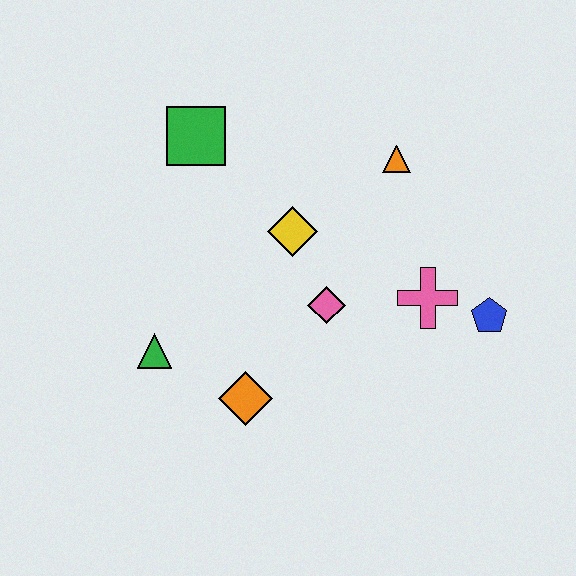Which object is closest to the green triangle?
The orange diamond is closest to the green triangle.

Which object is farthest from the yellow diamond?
The blue pentagon is farthest from the yellow diamond.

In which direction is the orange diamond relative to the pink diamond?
The orange diamond is below the pink diamond.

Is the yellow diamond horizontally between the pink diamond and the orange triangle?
No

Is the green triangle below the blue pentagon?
Yes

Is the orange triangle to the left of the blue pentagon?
Yes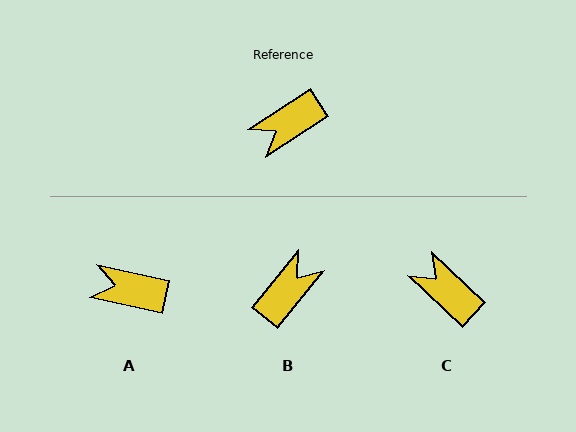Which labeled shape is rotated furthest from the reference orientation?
B, about 162 degrees away.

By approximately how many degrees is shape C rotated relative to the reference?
Approximately 76 degrees clockwise.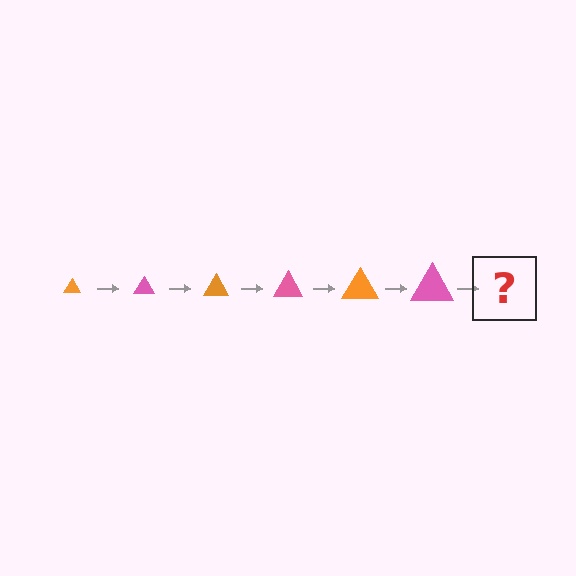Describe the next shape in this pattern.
It should be an orange triangle, larger than the previous one.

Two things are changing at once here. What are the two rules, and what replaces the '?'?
The two rules are that the triangle grows larger each step and the color cycles through orange and pink. The '?' should be an orange triangle, larger than the previous one.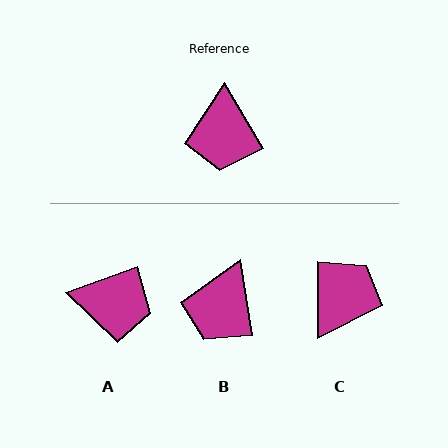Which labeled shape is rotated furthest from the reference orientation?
C, about 149 degrees away.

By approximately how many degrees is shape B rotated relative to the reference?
Approximately 22 degrees clockwise.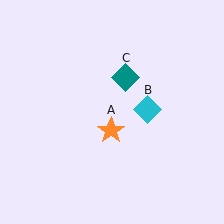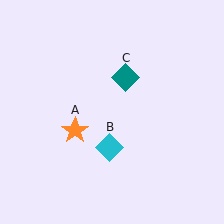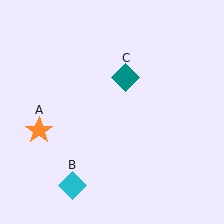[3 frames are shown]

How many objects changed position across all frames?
2 objects changed position: orange star (object A), cyan diamond (object B).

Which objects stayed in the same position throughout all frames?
Teal diamond (object C) remained stationary.